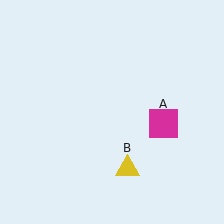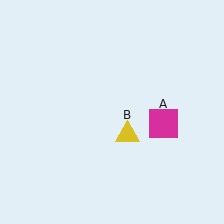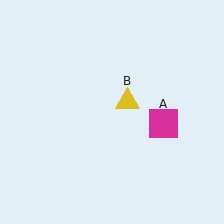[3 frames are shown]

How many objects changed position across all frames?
1 object changed position: yellow triangle (object B).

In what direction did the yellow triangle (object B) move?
The yellow triangle (object B) moved up.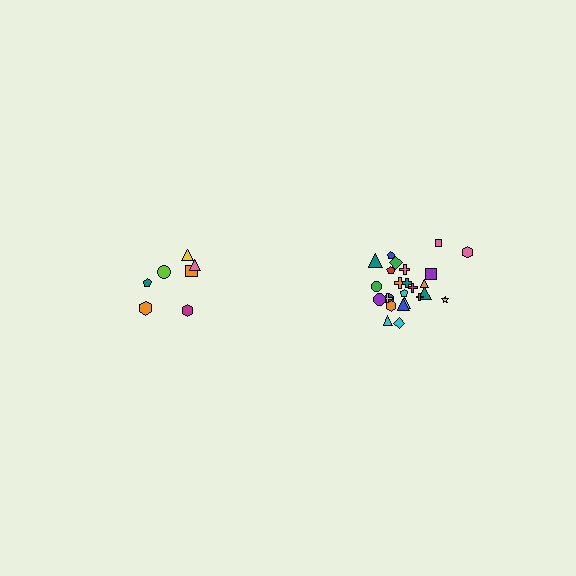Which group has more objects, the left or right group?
The right group.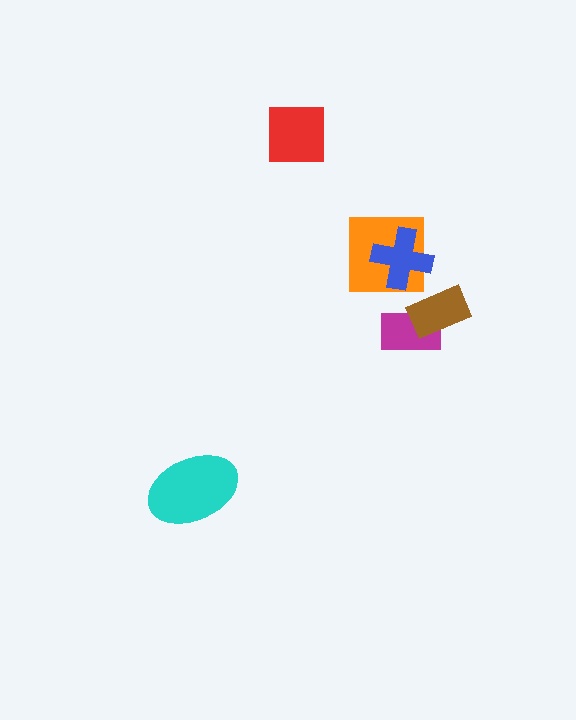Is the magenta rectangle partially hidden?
Yes, it is partially covered by another shape.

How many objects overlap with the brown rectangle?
1 object overlaps with the brown rectangle.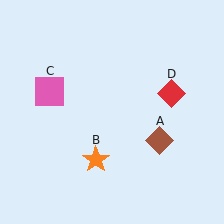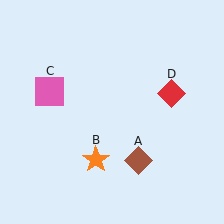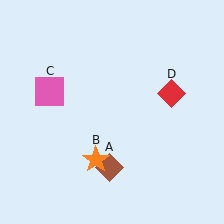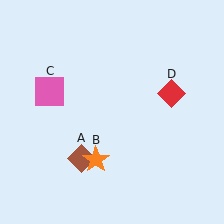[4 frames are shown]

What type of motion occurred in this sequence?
The brown diamond (object A) rotated clockwise around the center of the scene.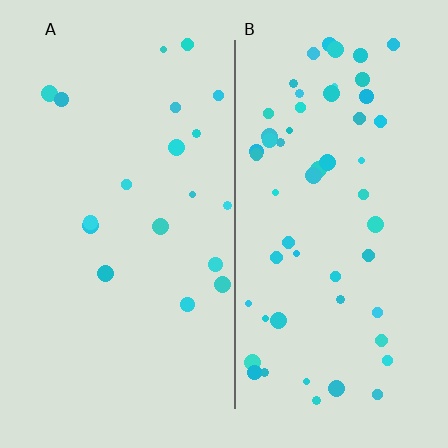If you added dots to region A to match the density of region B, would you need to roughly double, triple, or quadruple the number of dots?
Approximately triple.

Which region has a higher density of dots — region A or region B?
B (the right).